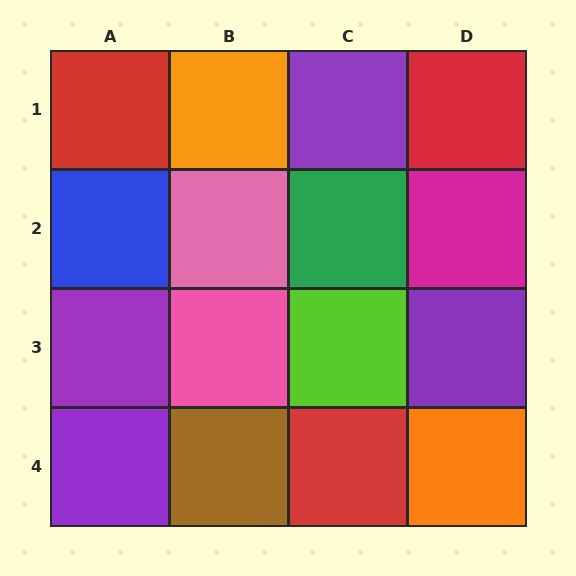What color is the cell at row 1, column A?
Red.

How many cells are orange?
2 cells are orange.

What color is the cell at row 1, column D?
Red.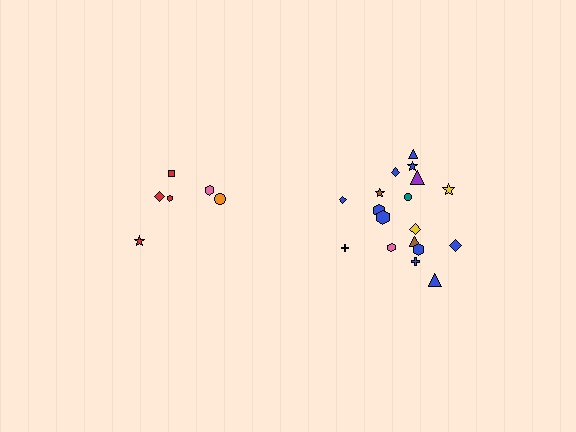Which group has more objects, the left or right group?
The right group.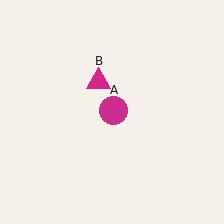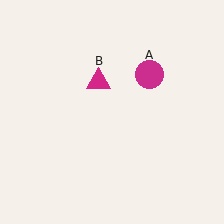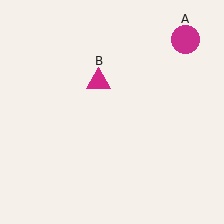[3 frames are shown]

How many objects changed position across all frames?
1 object changed position: magenta circle (object A).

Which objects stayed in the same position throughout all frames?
Magenta triangle (object B) remained stationary.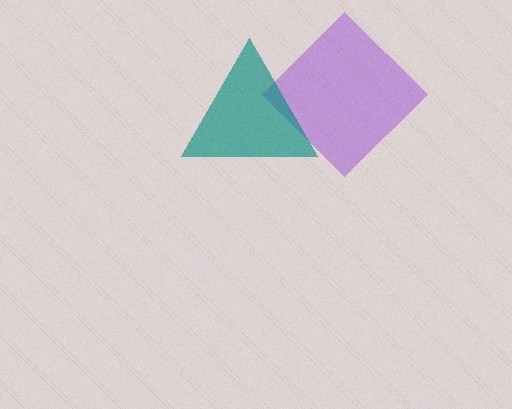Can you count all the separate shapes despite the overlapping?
Yes, there are 2 separate shapes.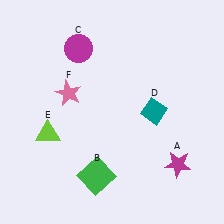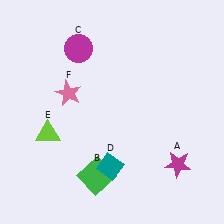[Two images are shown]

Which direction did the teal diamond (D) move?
The teal diamond (D) moved down.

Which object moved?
The teal diamond (D) moved down.